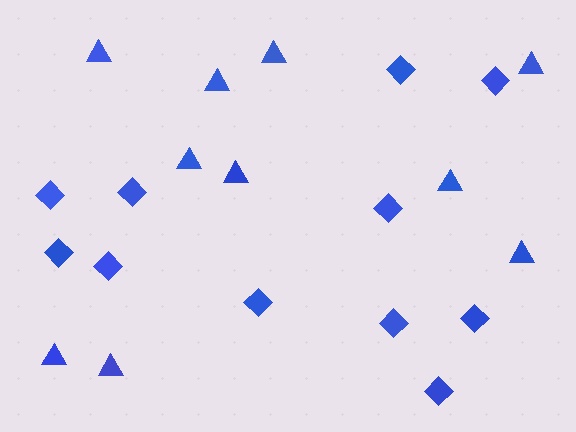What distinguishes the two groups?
There are 2 groups: one group of diamonds (11) and one group of triangles (10).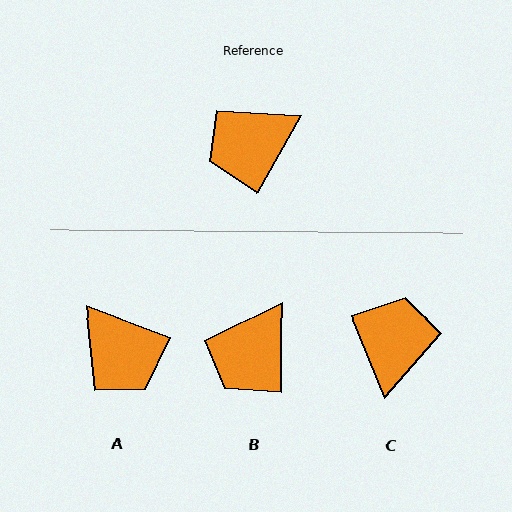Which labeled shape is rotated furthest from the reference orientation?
C, about 128 degrees away.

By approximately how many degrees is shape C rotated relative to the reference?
Approximately 128 degrees clockwise.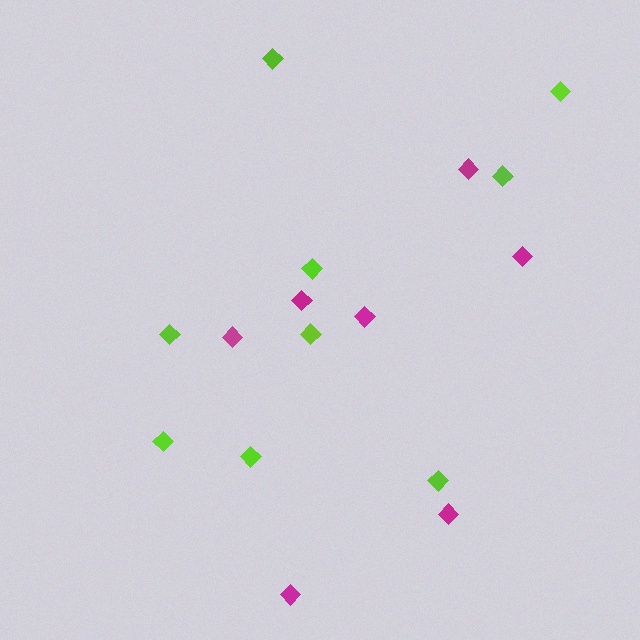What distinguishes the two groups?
There are 2 groups: one group of magenta diamonds (7) and one group of lime diamonds (9).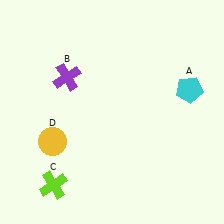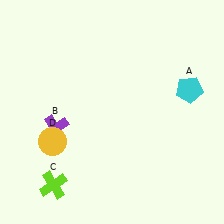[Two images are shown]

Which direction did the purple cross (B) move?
The purple cross (B) moved down.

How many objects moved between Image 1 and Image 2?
1 object moved between the two images.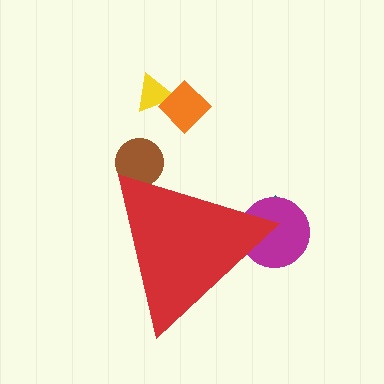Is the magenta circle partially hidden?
Yes, the magenta circle is partially hidden behind the red triangle.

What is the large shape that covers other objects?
A red triangle.